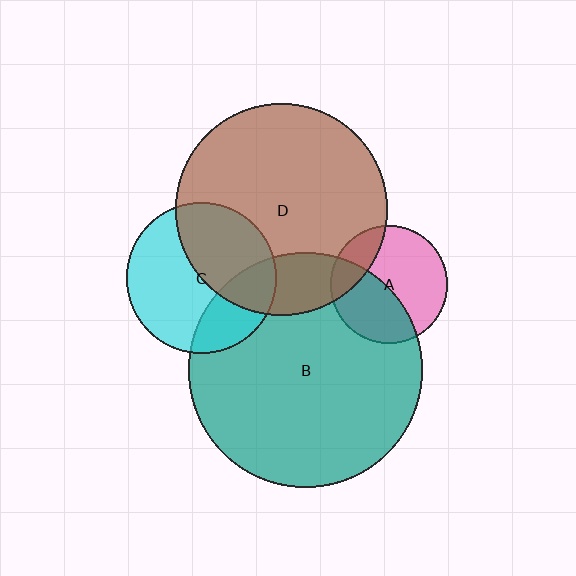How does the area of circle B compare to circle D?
Approximately 1.2 times.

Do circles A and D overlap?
Yes.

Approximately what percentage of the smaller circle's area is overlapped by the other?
Approximately 20%.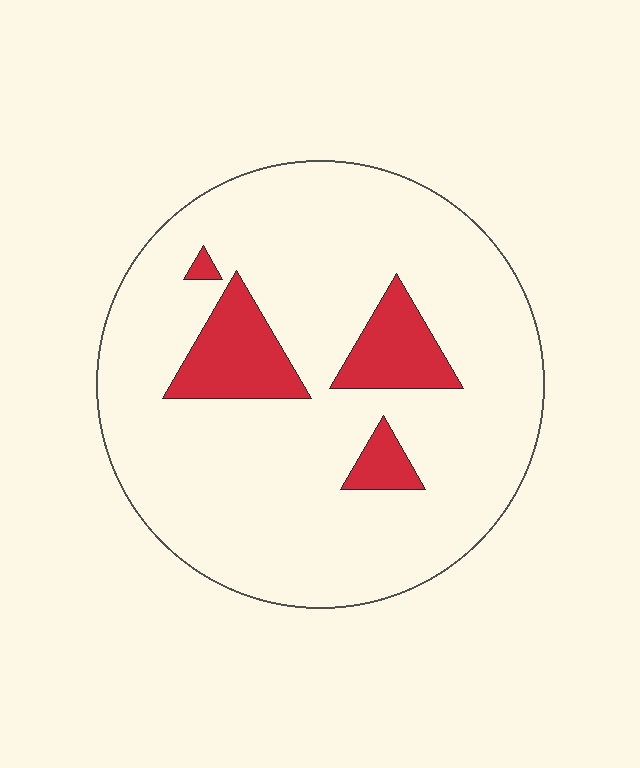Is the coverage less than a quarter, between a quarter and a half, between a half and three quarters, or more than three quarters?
Less than a quarter.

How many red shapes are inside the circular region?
4.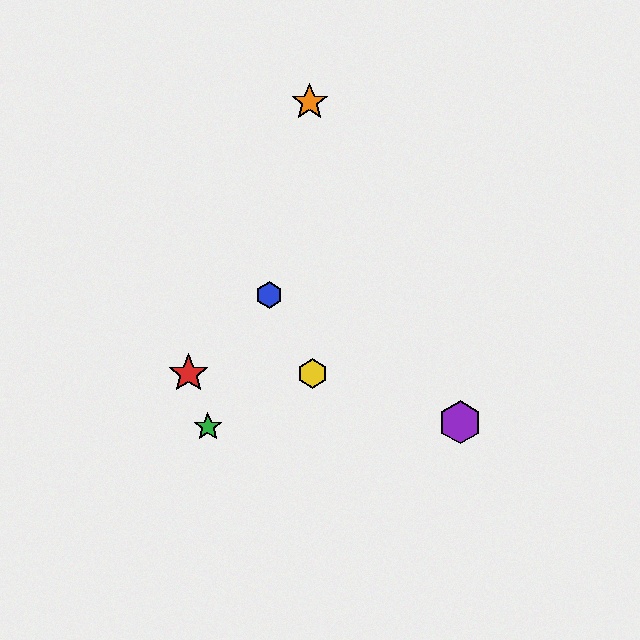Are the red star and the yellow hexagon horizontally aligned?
Yes, both are at y≈374.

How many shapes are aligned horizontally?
2 shapes (the red star, the yellow hexagon) are aligned horizontally.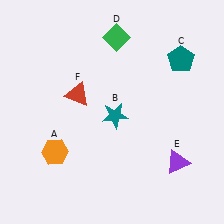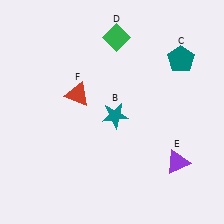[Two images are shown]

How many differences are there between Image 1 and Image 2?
There is 1 difference between the two images.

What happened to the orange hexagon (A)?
The orange hexagon (A) was removed in Image 2. It was in the bottom-left area of Image 1.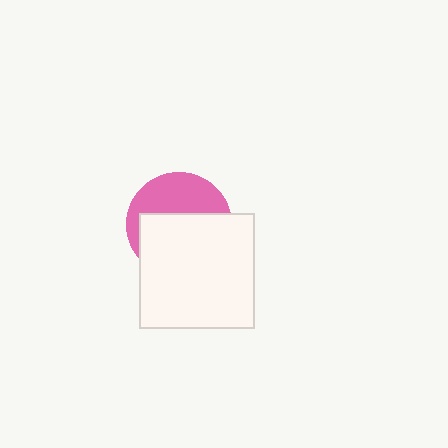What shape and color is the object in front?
The object in front is a white square.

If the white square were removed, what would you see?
You would see the complete pink circle.